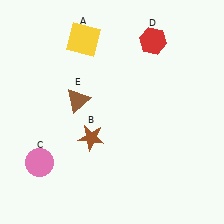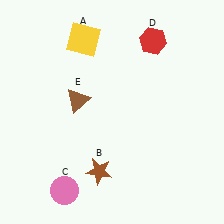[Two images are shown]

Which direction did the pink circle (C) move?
The pink circle (C) moved down.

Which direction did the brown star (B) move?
The brown star (B) moved down.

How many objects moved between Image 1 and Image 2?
2 objects moved between the two images.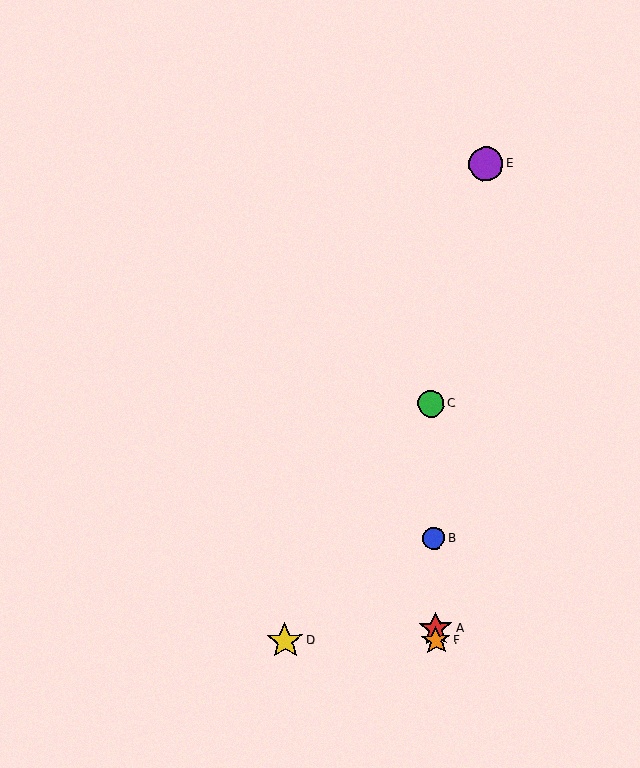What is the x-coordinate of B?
Object B is at x≈434.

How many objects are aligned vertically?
4 objects (A, B, C, F) are aligned vertically.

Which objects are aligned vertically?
Objects A, B, C, F are aligned vertically.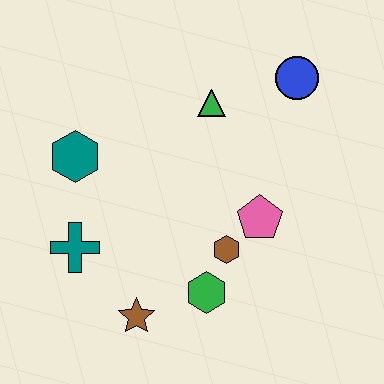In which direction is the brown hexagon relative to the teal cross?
The brown hexagon is to the right of the teal cross.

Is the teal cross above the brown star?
Yes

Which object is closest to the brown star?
The green hexagon is closest to the brown star.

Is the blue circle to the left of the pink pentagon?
No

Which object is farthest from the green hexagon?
The blue circle is farthest from the green hexagon.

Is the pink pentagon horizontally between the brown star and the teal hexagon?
No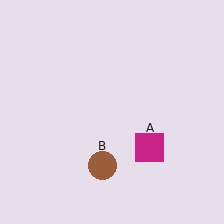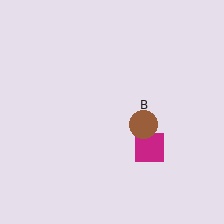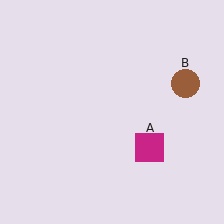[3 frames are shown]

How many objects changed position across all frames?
1 object changed position: brown circle (object B).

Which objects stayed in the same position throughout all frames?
Magenta square (object A) remained stationary.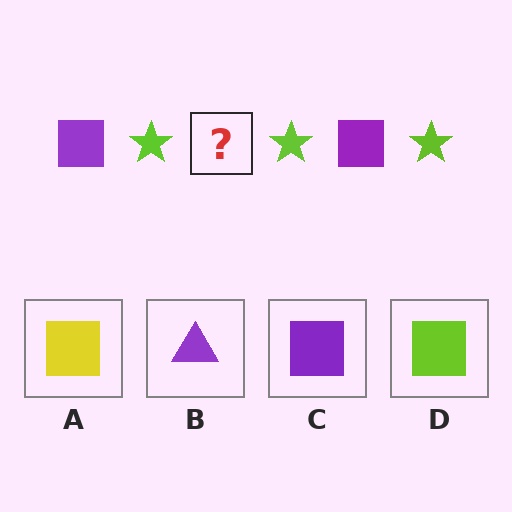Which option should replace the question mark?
Option C.